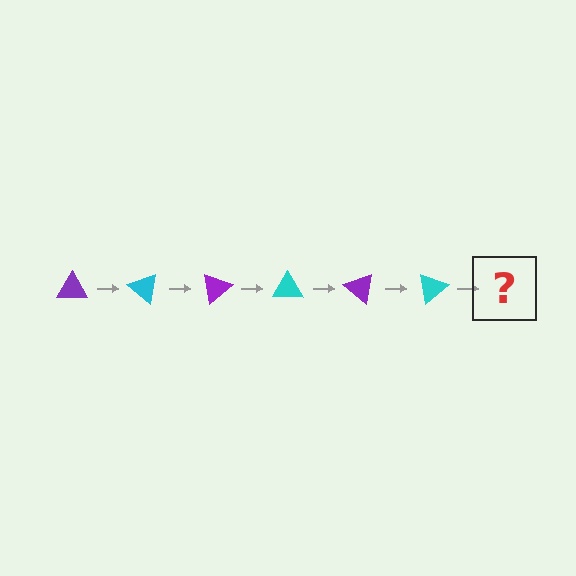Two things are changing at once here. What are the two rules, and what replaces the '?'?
The two rules are that it rotates 40 degrees each step and the color cycles through purple and cyan. The '?' should be a purple triangle, rotated 240 degrees from the start.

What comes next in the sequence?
The next element should be a purple triangle, rotated 240 degrees from the start.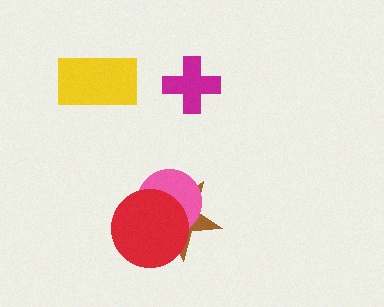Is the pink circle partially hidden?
Yes, it is partially covered by another shape.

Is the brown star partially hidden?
Yes, it is partially covered by another shape.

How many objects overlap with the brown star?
2 objects overlap with the brown star.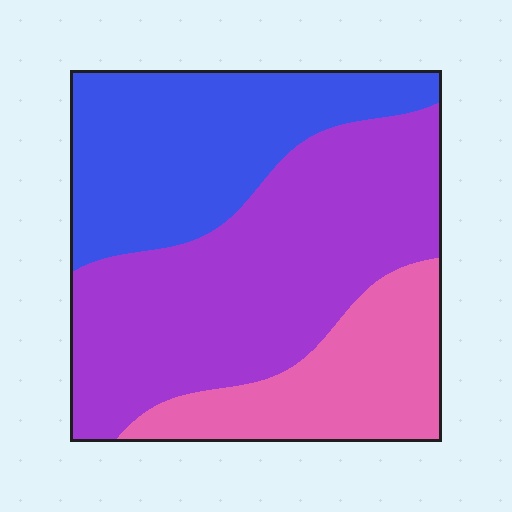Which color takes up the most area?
Purple, at roughly 45%.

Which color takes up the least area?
Pink, at roughly 20%.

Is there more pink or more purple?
Purple.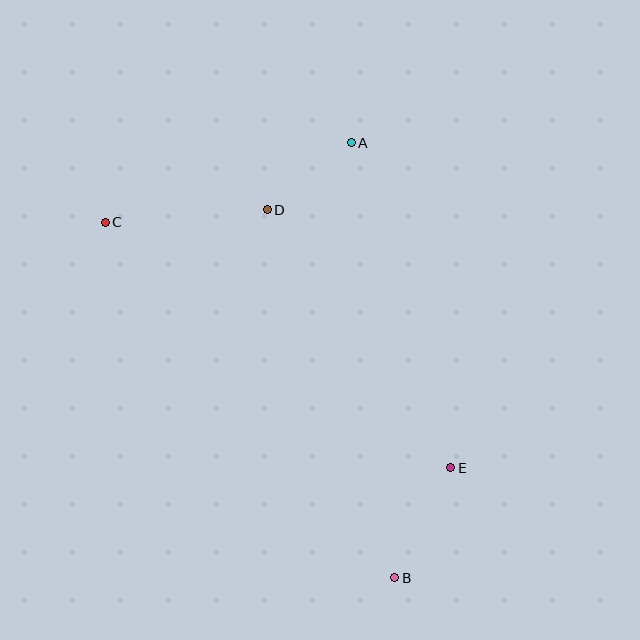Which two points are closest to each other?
Points A and D are closest to each other.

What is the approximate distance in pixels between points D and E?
The distance between D and E is approximately 317 pixels.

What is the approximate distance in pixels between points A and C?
The distance between A and C is approximately 258 pixels.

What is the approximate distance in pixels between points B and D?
The distance between B and D is approximately 389 pixels.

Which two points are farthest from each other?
Points B and C are farthest from each other.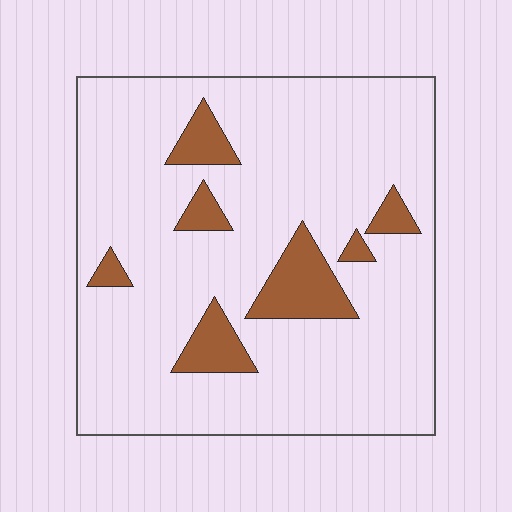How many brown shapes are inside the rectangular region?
7.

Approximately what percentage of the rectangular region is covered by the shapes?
Approximately 15%.